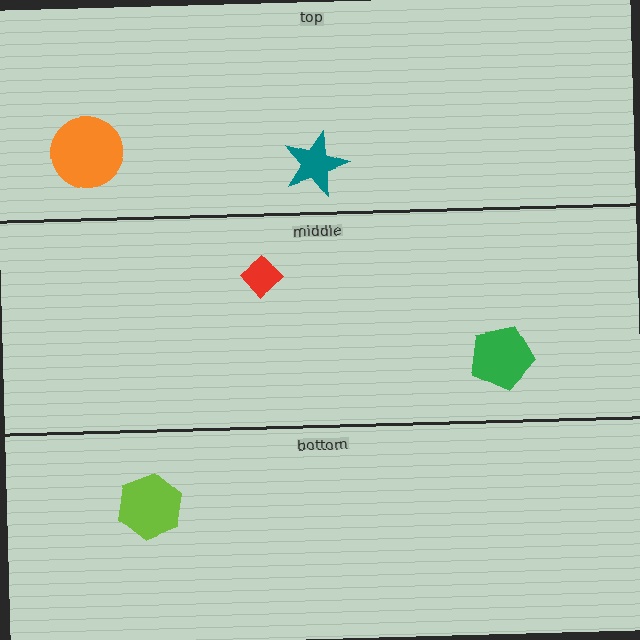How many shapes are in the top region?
2.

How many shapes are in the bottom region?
1.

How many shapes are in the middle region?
2.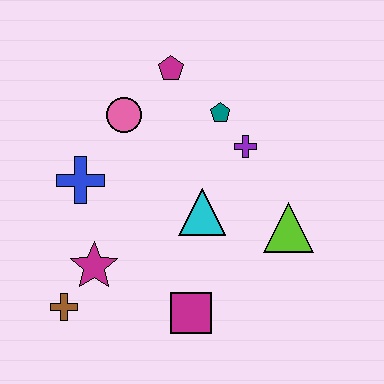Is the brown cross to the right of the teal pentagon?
No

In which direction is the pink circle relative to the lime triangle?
The pink circle is to the left of the lime triangle.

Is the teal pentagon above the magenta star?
Yes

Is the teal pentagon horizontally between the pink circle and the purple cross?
Yes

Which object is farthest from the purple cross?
The brown cross is farthest from the purple cross.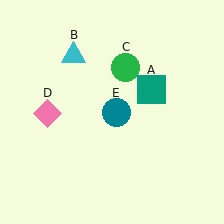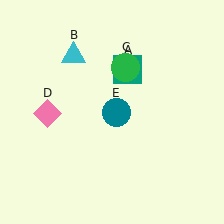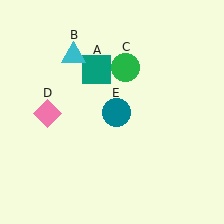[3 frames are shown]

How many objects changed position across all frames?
1 object changed position: teal square (object A).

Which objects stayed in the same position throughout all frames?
Cyan triangle (object B) and green circle (object C) and pink diamond (object D) and teal circle (object E) remained stationary.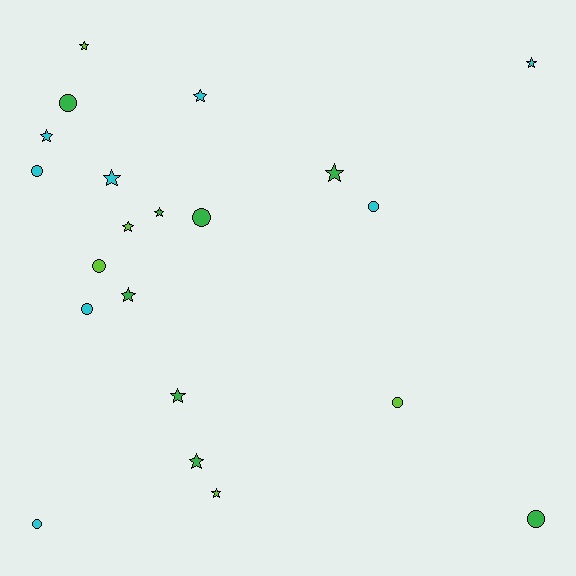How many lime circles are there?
There are 2 lime circles.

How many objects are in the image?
There are 21 objects.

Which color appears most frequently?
Cyan, with 8 objects.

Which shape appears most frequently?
Star, with 12 objects.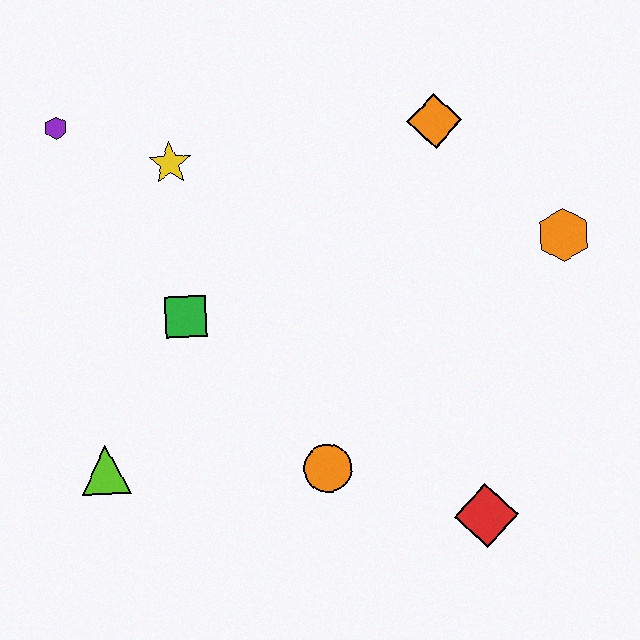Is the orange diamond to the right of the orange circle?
Yes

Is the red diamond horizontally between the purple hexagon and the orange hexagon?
Yes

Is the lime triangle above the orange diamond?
No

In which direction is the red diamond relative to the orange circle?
The red diamond is to the right of the orange circle.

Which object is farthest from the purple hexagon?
The red diamond is farthest from the purple hexagon.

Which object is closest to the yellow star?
The purple hexagon is closest to the yellow star.